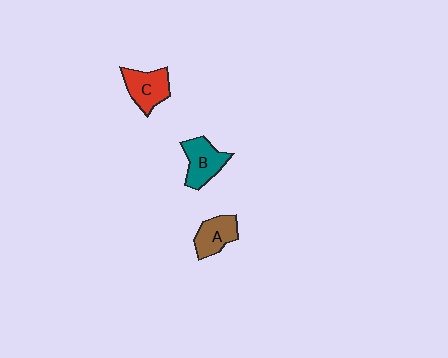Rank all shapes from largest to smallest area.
From largest to smallest: B (teal), C (red), A (brown).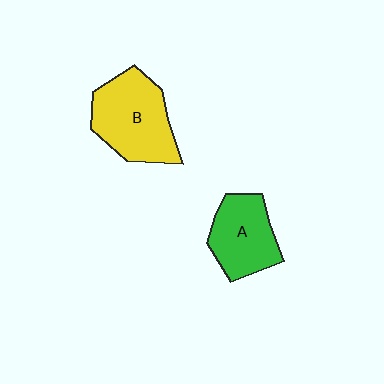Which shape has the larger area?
Shape B (yellow).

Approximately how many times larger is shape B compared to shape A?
Approximately 1.3 times.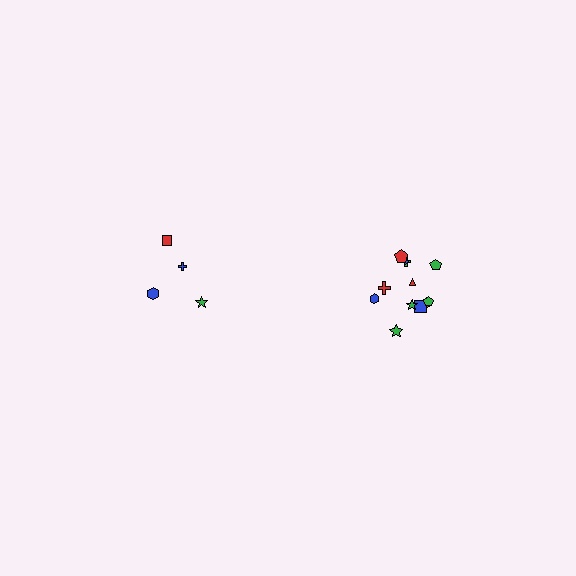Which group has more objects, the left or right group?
The right group.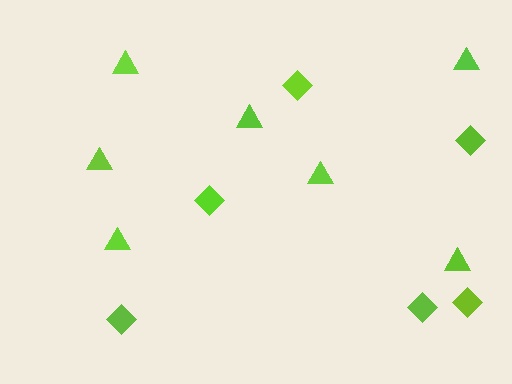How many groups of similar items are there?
There are 2 groups: one group of triangles (7) and one group of diamonds (6).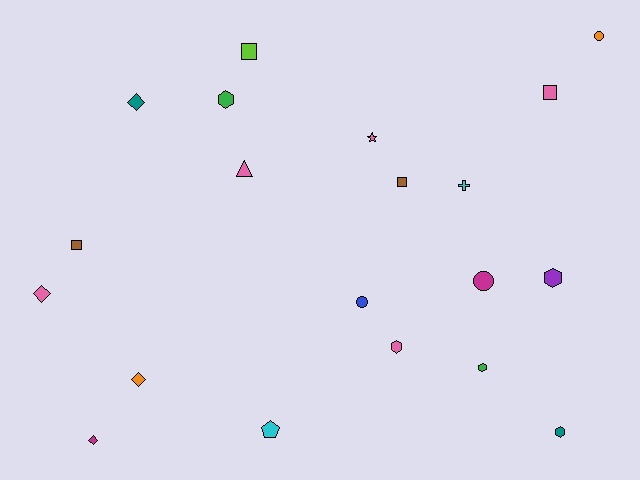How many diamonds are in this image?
There are 4 diamonds.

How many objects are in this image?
There are 20 objects.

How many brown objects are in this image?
There are 2 brown objects.